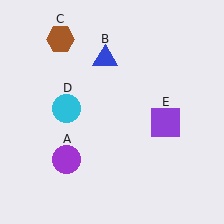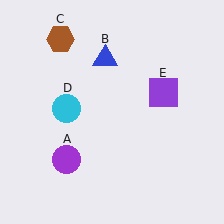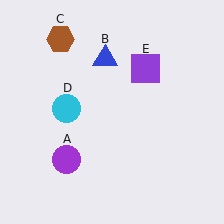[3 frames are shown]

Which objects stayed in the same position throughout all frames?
Purple circle (object A) and blue triangle (object B) and brown hexagon (object C) and cyan circle (object D) remained stationary.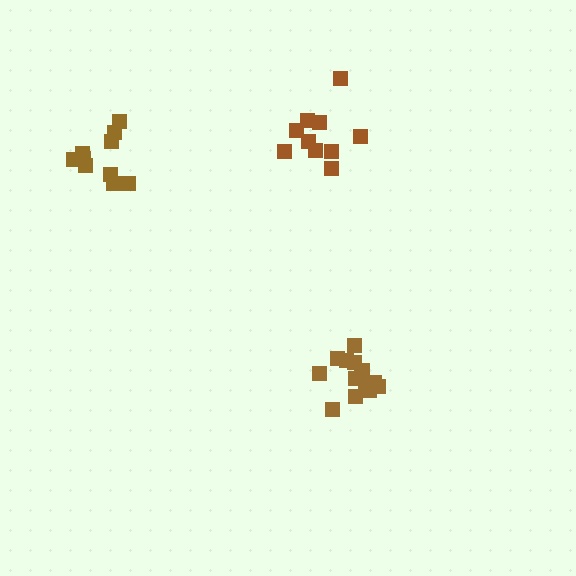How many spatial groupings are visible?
There are 3 spatial groupings.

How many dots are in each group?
Group 1: 10 dots, Group 2: 14 dots, Group 3: 10 dots (34 total).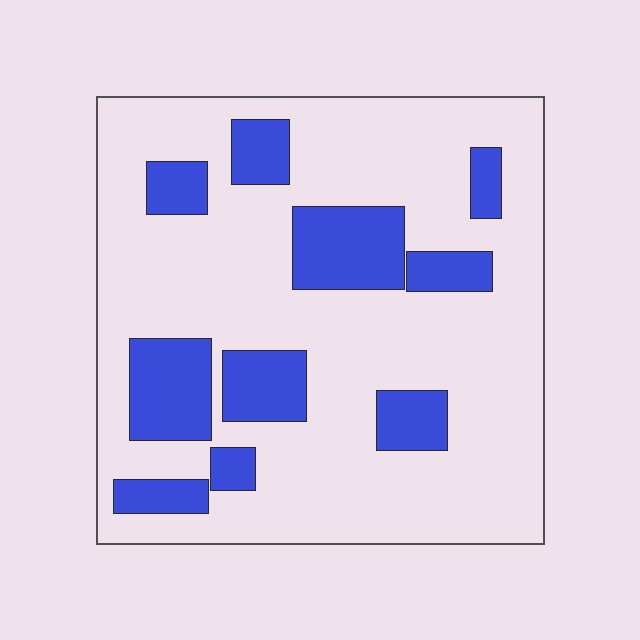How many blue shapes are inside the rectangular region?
10.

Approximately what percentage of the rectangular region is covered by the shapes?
Approximately 25%.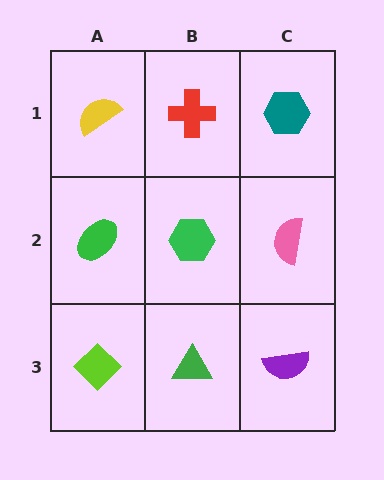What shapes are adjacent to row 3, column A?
A green ellipse (row 2, column A), a green triangle (row 3, column B).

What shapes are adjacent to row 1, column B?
A green hexagon (row 2, column B), a yellow semicircle (row 1, column A), a teal hexagon (row 1, column C).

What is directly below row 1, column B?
A green hexagon.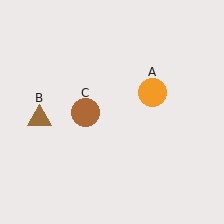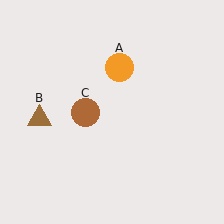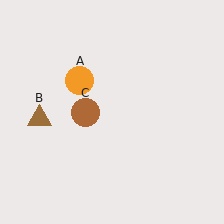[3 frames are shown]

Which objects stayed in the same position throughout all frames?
Brown triangle (object B) and brown circle (object C) remained stationary.